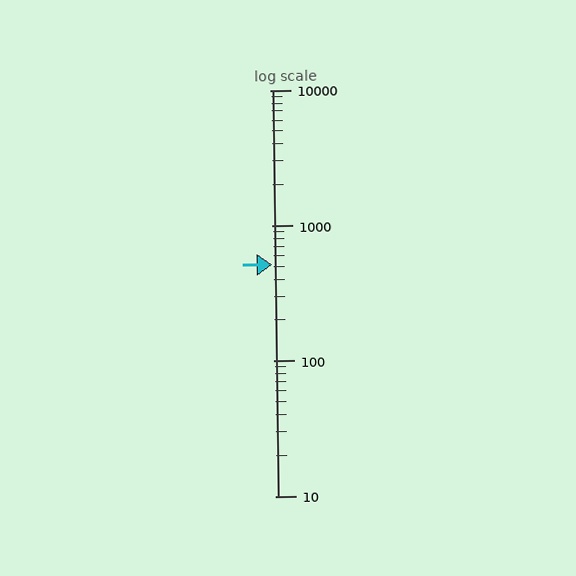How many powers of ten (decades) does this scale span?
The scale spans 3 decades, from 10 to 10000.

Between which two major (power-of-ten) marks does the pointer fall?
The pointer is between 100 and 1000.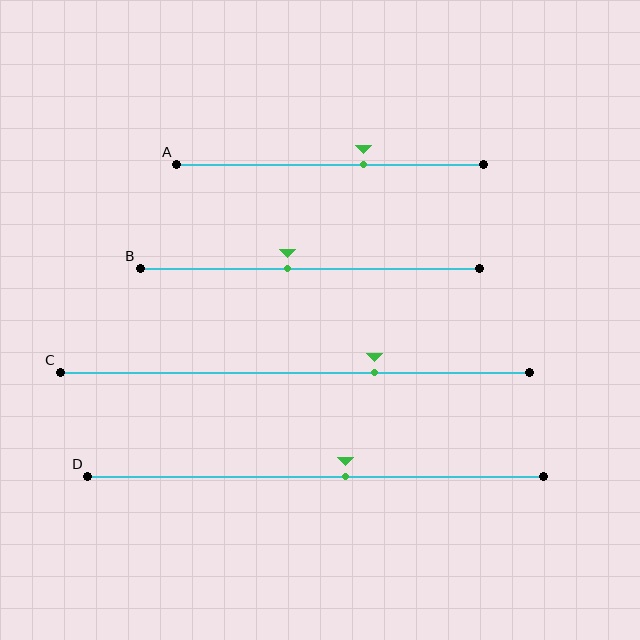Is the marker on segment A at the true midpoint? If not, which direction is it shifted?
No, the marker on segment A is shifted to the right by about 11% of the segment length.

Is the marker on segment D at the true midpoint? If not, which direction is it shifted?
No, the marker on segment D is shifted to the right by about 7% of the segment length.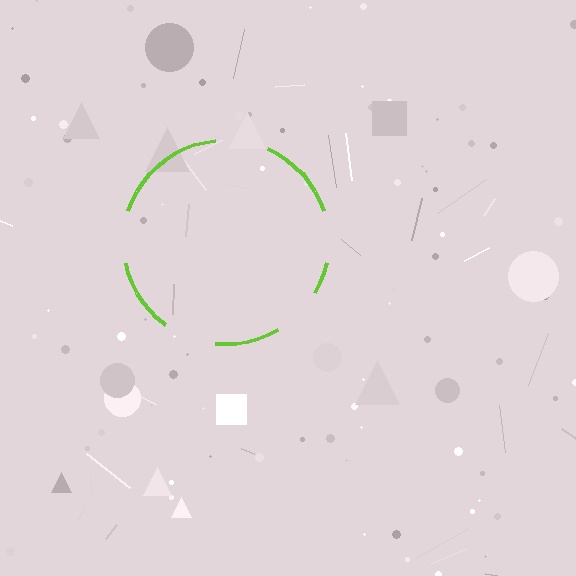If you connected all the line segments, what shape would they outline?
They would outline a circle.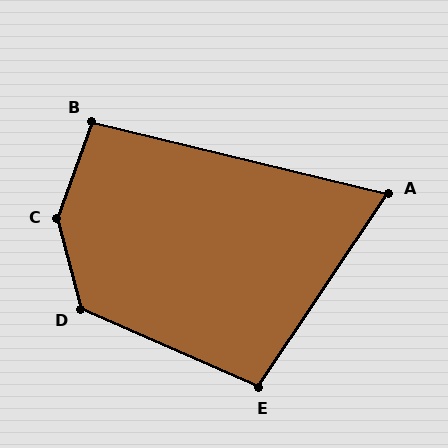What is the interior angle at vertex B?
Approximately 96 degrees (obtuse).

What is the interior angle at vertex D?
Approximately 128 degrees (obtuse).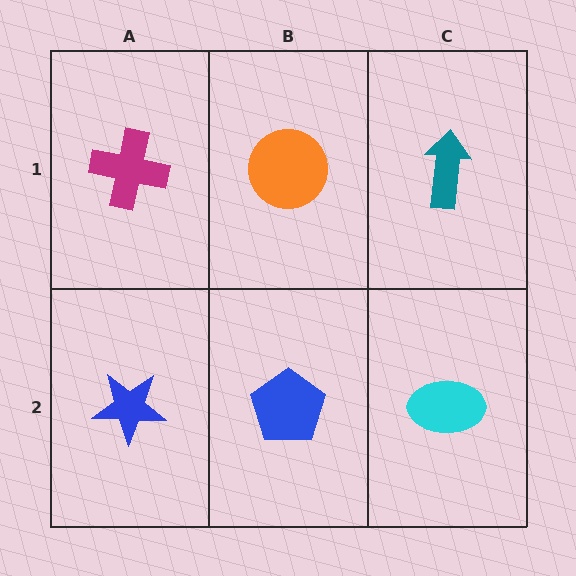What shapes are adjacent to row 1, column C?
A cyan ellipse (row 2, column C), an orange circle (row 1, column B).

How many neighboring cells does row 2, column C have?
2.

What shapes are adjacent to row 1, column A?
A blue star (row 2, column A), an orange circle (row 1, column B).